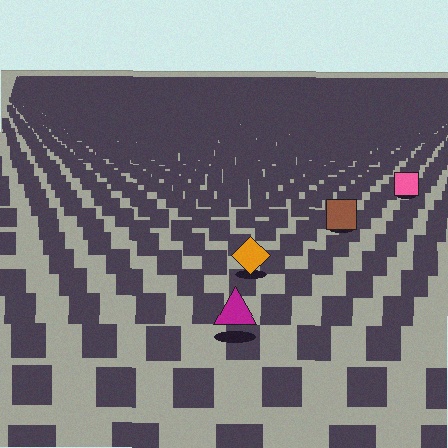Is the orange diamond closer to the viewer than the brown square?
Yes. The orange diamond is closer — you can tell from the texture gradient: the ground texture is coarser near it.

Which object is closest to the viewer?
The magenta triangle is closest. The texture marks near it are larger and more spread out.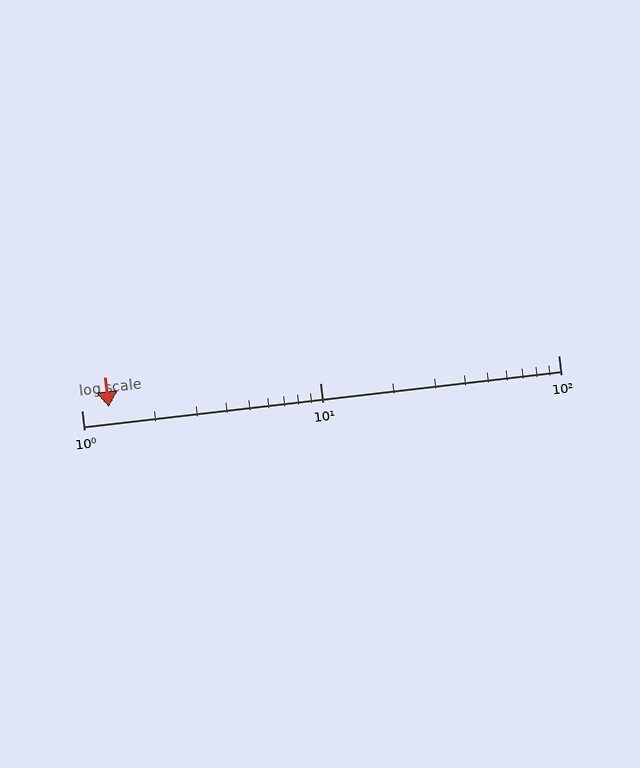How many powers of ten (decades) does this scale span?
The scale spans 2 decades, from 1 to 100.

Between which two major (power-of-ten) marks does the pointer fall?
The pointer is between 1 and 10.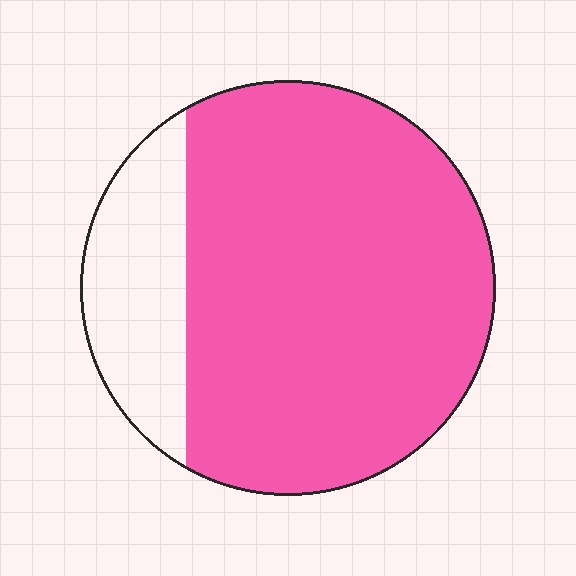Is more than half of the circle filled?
Yes.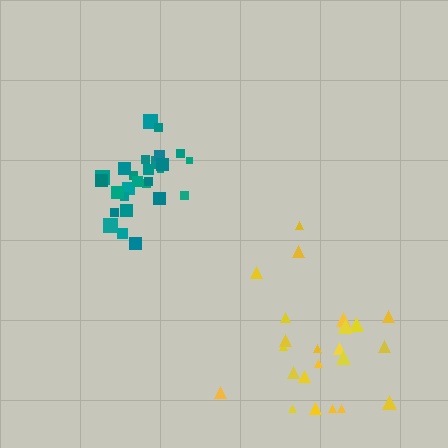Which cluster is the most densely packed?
Teal.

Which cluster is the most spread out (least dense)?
Yellow.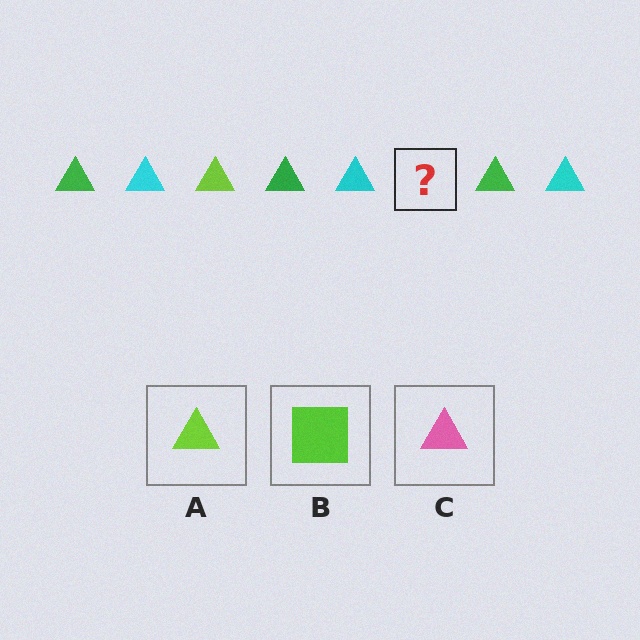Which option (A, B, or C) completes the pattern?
A.